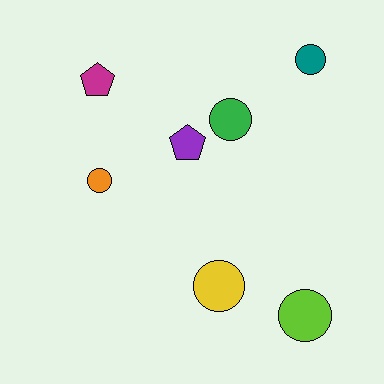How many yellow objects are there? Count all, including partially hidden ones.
There is 1 yellow object.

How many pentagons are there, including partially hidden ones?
There are 2 pentagons.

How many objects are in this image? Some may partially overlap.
There are 7 objects.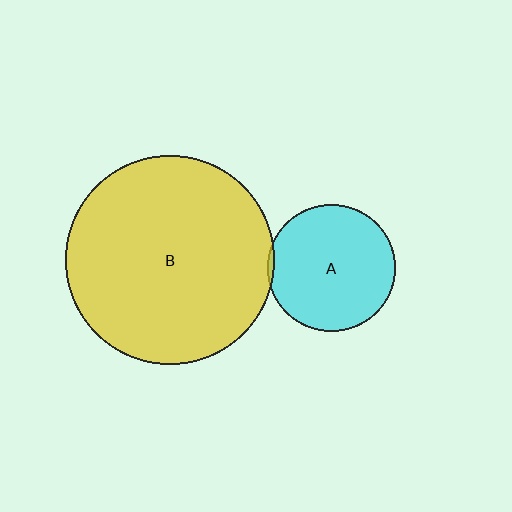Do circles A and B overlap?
Yes.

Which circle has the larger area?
Circle B (yellow).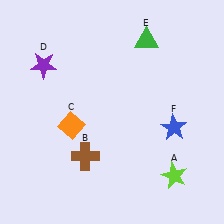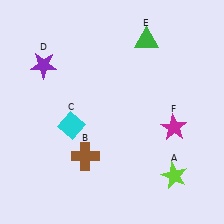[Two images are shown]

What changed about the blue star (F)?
In Image 1, F is blue. In Image 2, it changed to magenta.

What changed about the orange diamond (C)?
In Image 1, C is orange. In Image 2, it changed to cyan.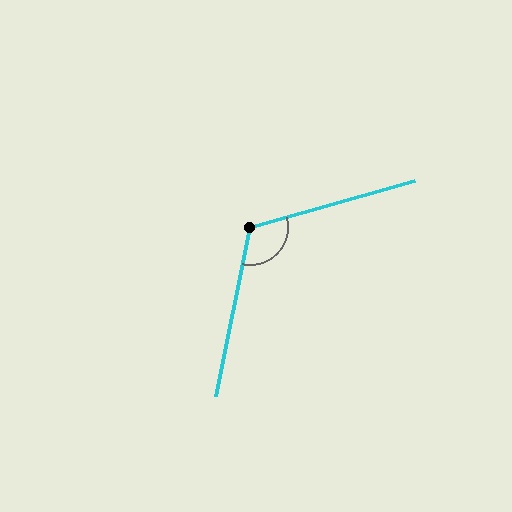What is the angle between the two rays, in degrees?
Approximately 117 degrees.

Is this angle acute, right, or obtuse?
It is obtuse.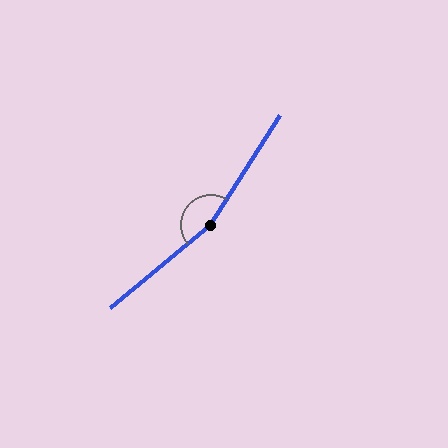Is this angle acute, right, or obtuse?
It is obtuse.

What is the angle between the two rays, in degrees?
Approximately 162 degrees.